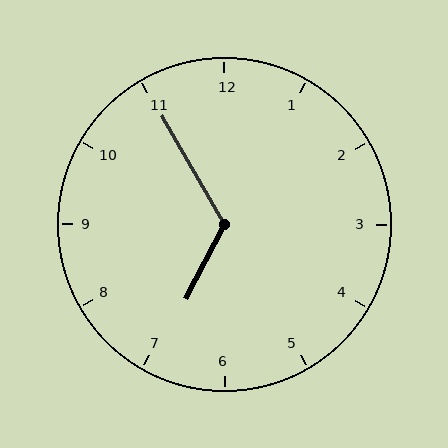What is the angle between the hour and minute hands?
Approximately 122 degrees.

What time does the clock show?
6:55.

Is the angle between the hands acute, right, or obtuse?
It is obtuse.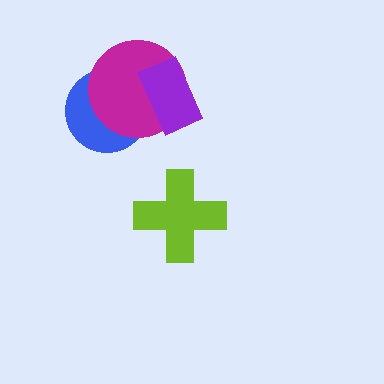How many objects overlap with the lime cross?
0 objects overlap with the lime cross.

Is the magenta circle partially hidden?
Yes, it is partially covered by another shape.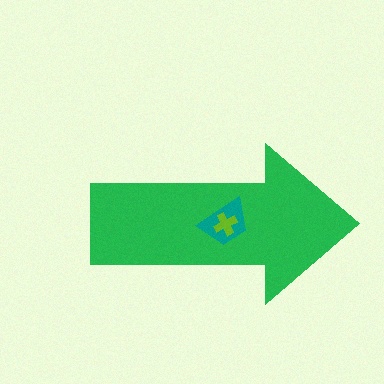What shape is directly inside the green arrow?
The teal trapezoid.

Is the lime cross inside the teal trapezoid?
Yes.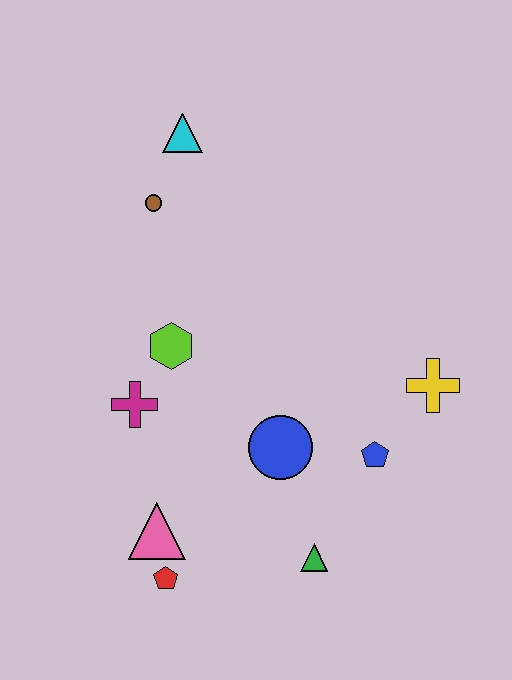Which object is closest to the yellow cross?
The blue pentagon is closest to the yellow cross.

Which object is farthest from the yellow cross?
The cyan triangle is farthest from the yellow cross.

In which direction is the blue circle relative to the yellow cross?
The blue circle is to the left of the yellow cross.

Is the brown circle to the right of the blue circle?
No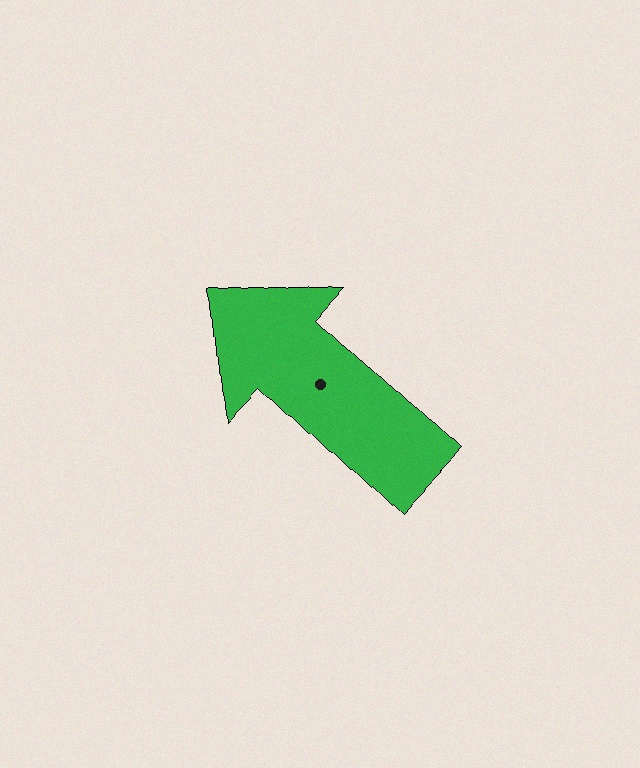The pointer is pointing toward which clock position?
Roughly 10 o'clock.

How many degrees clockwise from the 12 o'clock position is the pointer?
Approximately 313 degrees.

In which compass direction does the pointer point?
Northwest.